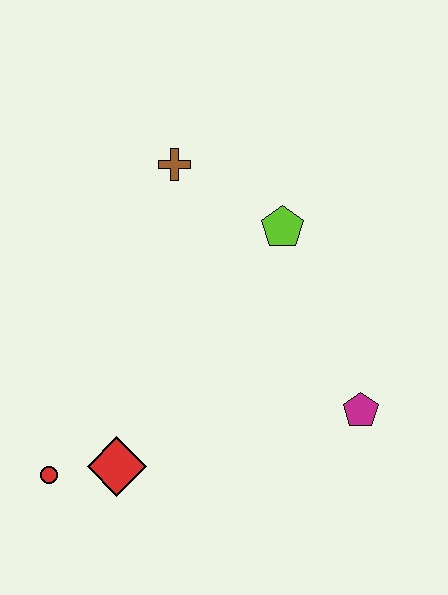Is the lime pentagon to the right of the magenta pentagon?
No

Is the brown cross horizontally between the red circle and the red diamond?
No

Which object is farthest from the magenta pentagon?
The red circle is farthest from the magenta pentagon.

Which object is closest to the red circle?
The red diamond is closest to the red circle.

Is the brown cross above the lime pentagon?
Yes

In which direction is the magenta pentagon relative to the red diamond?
The magenta pentagon is to the right of the red diamond.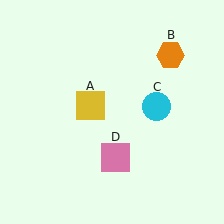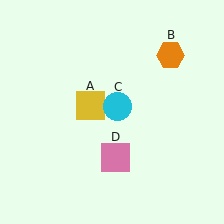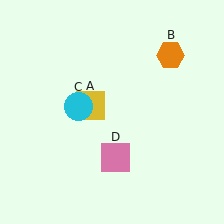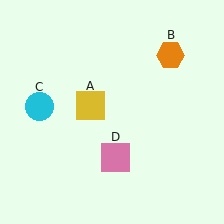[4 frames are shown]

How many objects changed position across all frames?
1 object changed position: cyan circle (object C).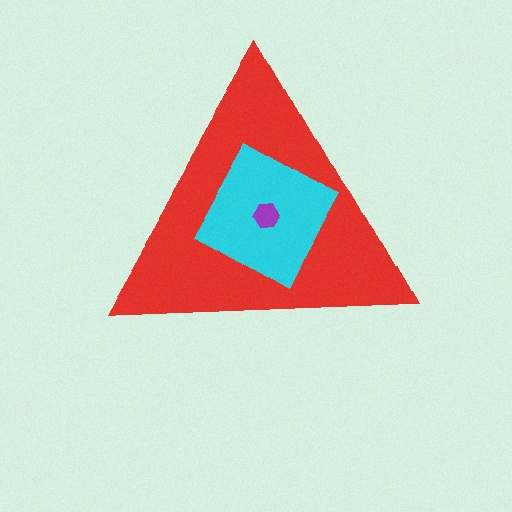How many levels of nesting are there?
3.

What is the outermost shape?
The red triangle.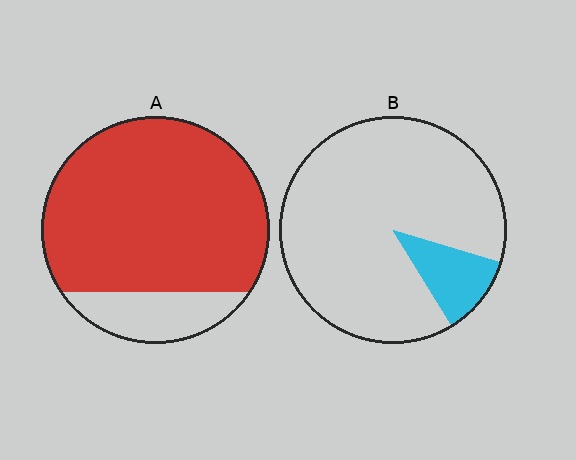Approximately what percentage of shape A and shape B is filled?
A is approximately 85% and B is approximately 10%.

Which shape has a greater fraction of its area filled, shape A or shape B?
Shape A.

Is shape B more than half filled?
No.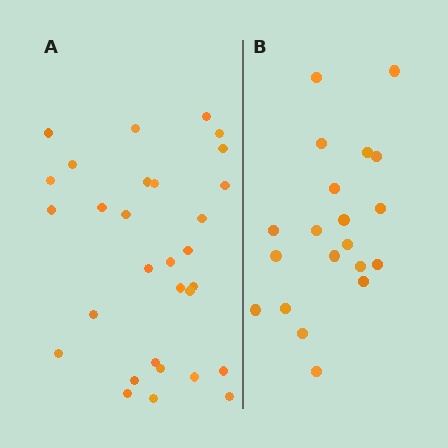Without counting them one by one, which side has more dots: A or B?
Region A (the left region) has more dots.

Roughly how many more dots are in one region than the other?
Region A has roughly 10 or so more dots than region B.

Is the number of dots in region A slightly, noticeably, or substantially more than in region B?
Region A has substantially more. The ratio is roughly 1.5 to 1.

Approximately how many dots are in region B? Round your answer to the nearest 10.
About 20 dots.